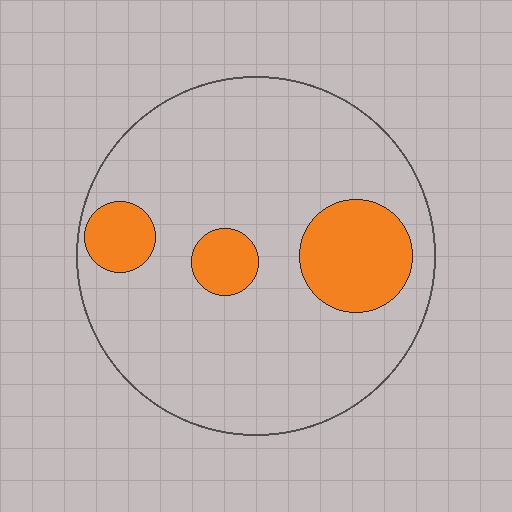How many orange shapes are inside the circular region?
3.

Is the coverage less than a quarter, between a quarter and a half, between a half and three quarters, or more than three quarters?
Less than a quarter.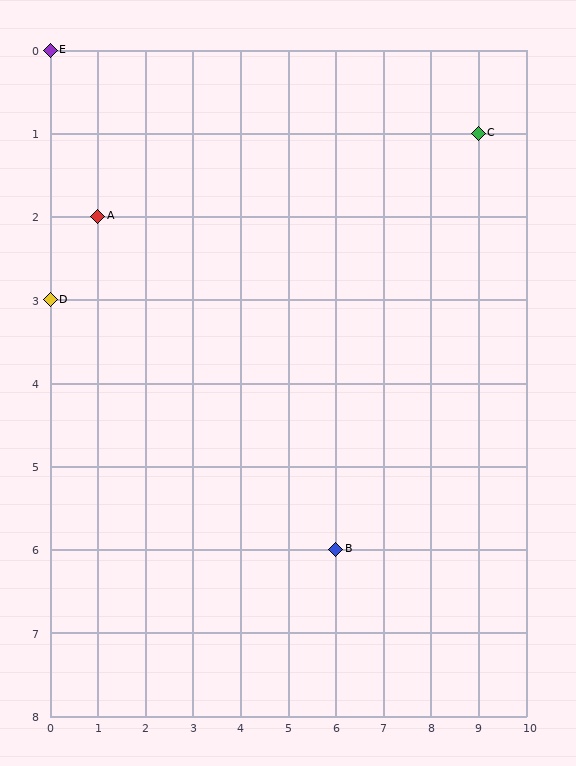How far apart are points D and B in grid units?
Points D and B are 6 columns and 3 rows apart (about 6.7 grid units diagonally).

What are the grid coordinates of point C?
Point C is at grid coordinates (9, 1).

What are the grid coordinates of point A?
Point A is at grid coordinates (1, 2).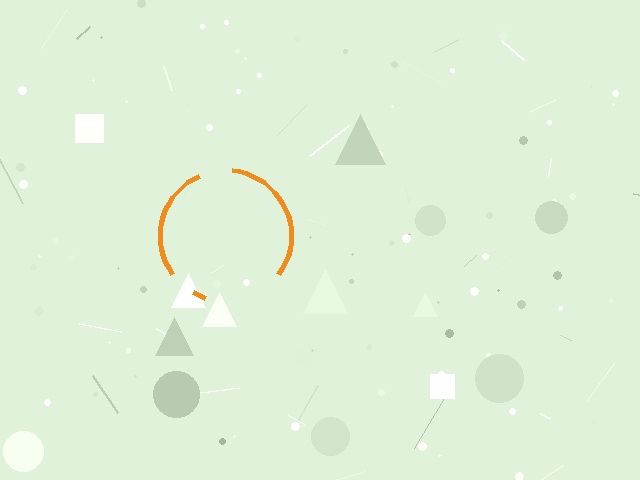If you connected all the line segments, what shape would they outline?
They would outline a circle.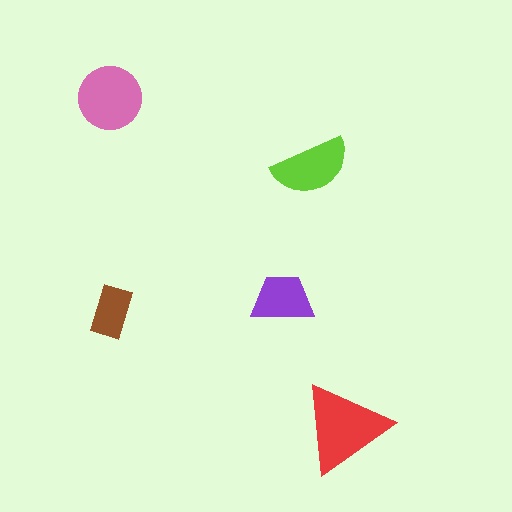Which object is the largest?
The red triangle.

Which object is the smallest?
The brown rectangle.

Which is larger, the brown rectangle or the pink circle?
The pink circle.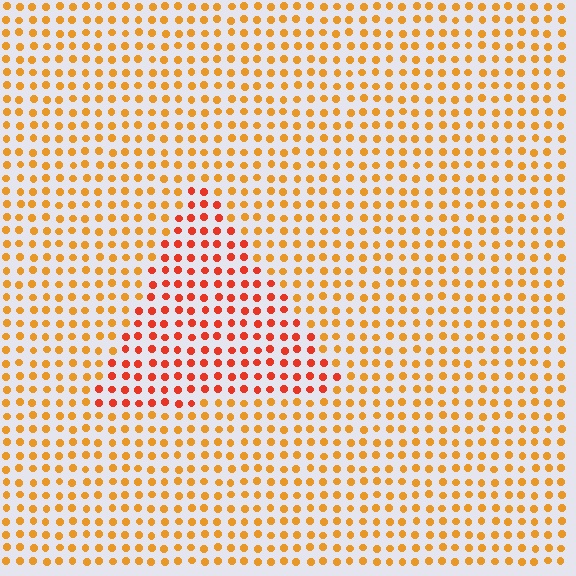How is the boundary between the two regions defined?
The boundary is defined purely by a slight shift in hue (about 31 degrees). Spacing, size, and orientation are identical on both sides.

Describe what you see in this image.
The image is filled with small orange elements in a uniform arrangement. A triangle-shaped region is visible where the elements are tinted to a slightly different hue, forming a subtle color boundary.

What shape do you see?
I see a triangle.